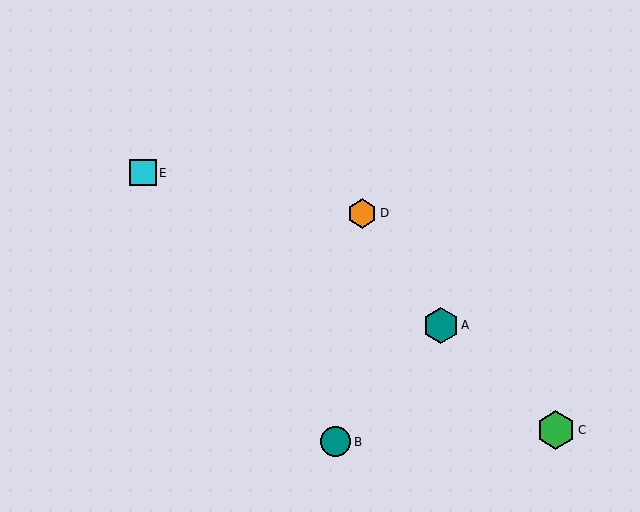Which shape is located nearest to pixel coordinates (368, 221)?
The orange hexagon (labeled D) at (362, 213) is nearest to that location.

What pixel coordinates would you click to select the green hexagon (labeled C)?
Click at (556, 430) to select the green hexagon C.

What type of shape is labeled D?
Shape D is an orange hexagon.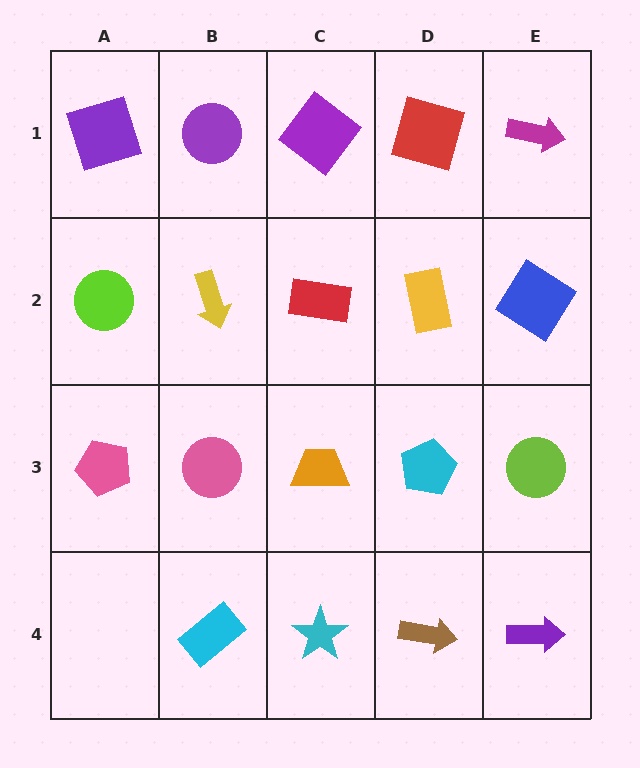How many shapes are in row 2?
5 shapes.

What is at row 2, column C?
A red rectangle.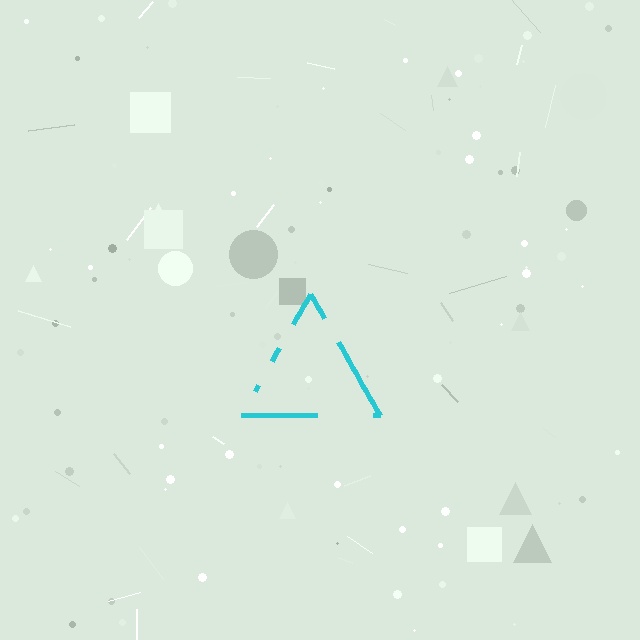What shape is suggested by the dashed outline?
The dashed outline suggests a triangle.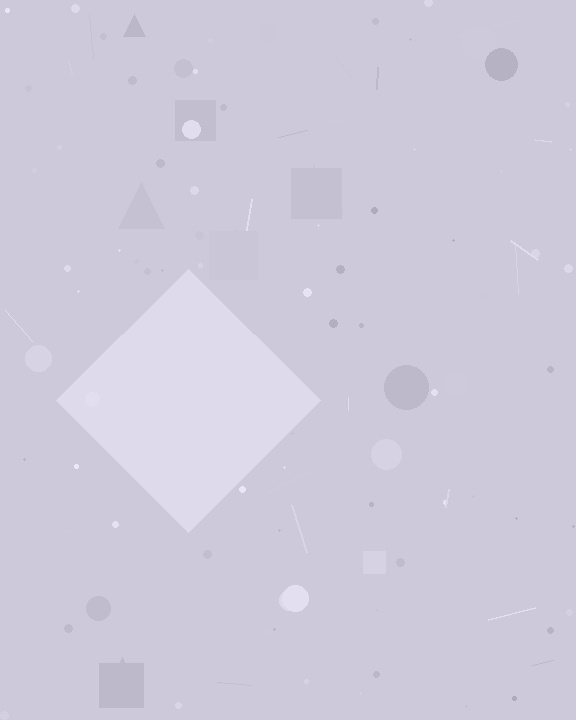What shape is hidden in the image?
A diamond is hidden in the image.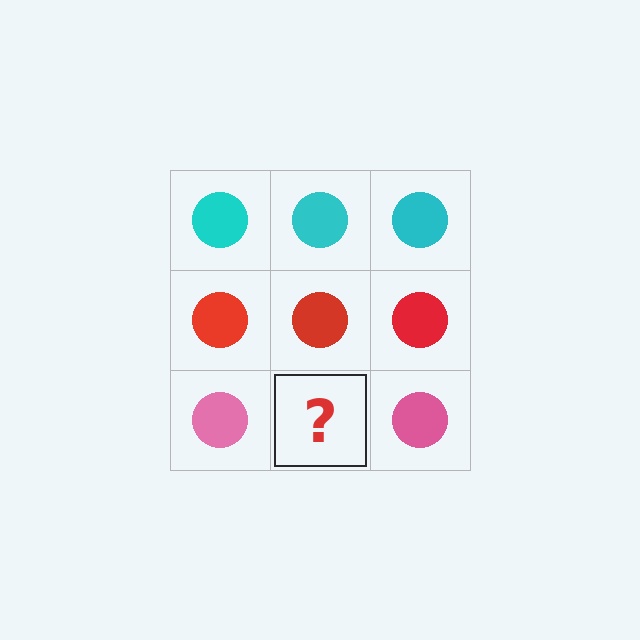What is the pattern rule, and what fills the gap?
The rule is that each row has a consistent color. The gap should be filled with a pink circle.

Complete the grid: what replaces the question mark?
The question mark should be replaced with a pink circle.